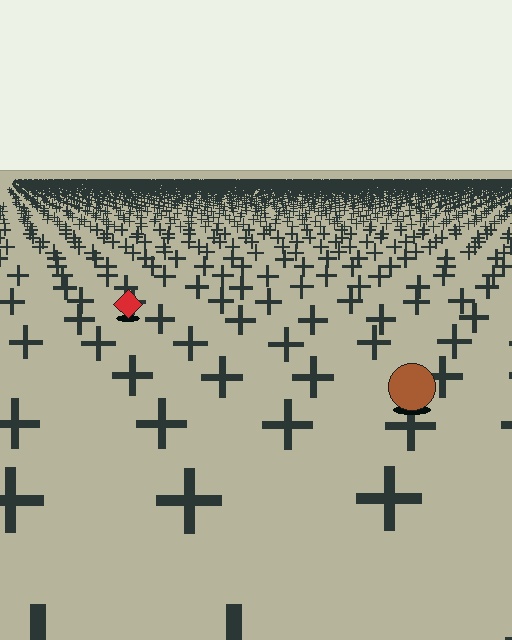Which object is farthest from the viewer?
The red diamond is farthest from the viewer. It appears smaller and the ground texture around it is denser.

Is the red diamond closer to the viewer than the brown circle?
No. The brown circle is closer — you can tell from the texture gradient: the ground texture is coarser near it.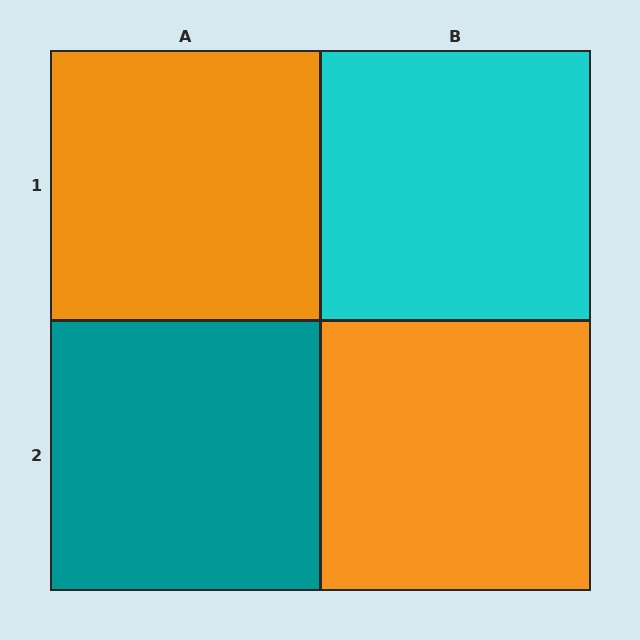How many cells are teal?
1 cell is teal.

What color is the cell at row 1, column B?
Cyan.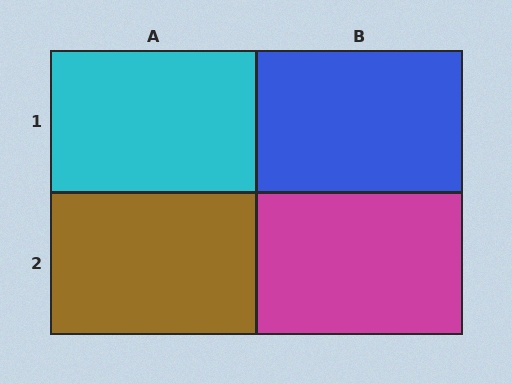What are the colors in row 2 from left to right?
Brown, magenta.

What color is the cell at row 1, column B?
Blue.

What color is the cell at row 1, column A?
Cyan.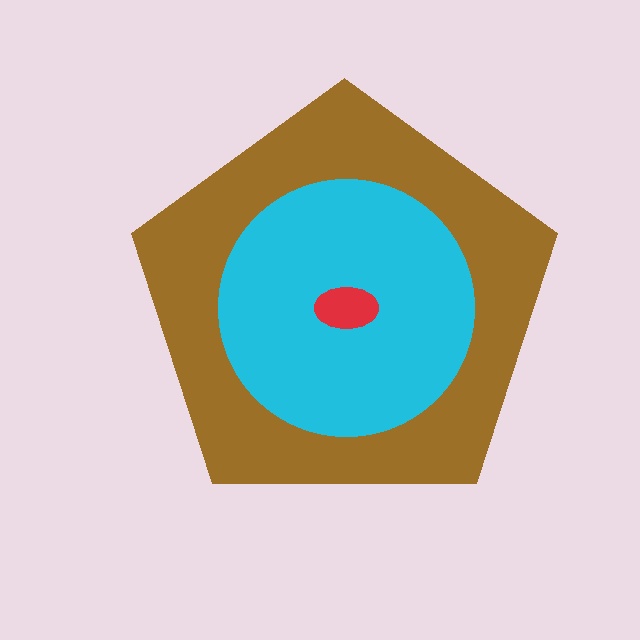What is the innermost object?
The red ellipse.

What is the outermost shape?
The brown pentagon.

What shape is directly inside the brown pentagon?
The cyan circle.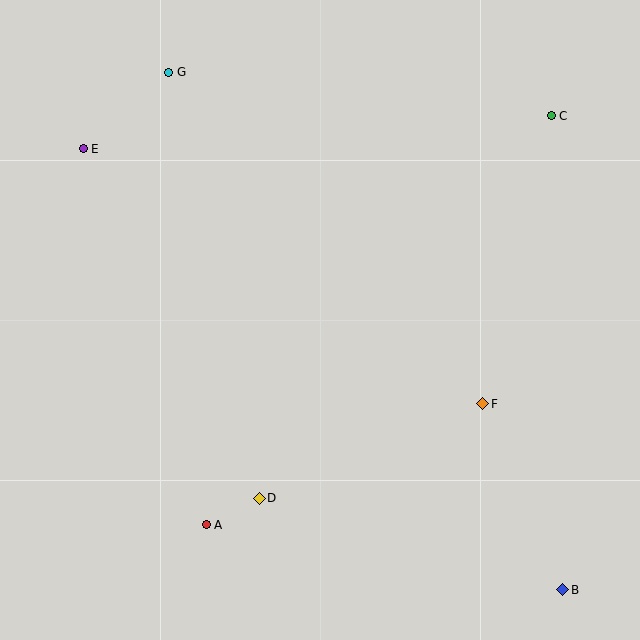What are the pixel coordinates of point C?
Point C is at (551, 116).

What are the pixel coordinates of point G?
Point G is at (169, 72).